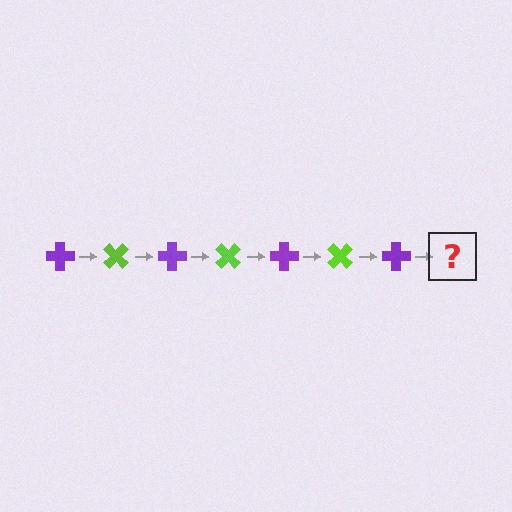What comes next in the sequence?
The next element should be a lime cross, rotated 315 degrees from the start.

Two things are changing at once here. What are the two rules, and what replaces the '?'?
The two rules are that it rotates 45 degrees each step and the color cycles through purple and lime. The '?' should be a lime cross, rotated 315 degrees from the start.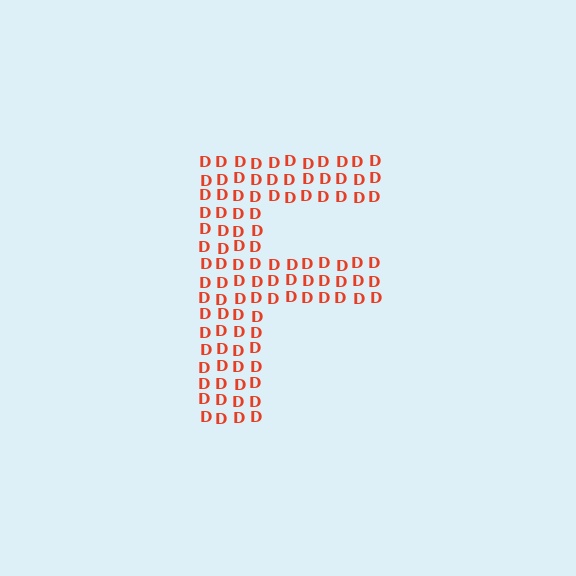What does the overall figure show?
The overall figure shows the letter F.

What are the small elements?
The small elements are letter D's.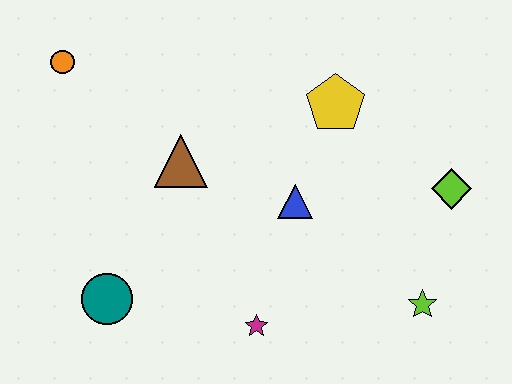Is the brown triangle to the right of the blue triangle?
No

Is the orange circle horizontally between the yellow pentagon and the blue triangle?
No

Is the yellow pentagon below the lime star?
No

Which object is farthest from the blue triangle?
The orange circle is farthest from the blue triangle.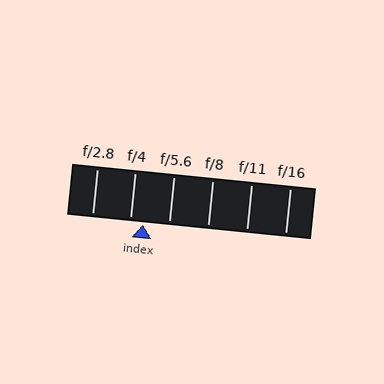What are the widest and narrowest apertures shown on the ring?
The widest aperture shown is f/2.8 and the narrowest is f/16.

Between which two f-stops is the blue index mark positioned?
The index mark is between f/4 and f/5.6.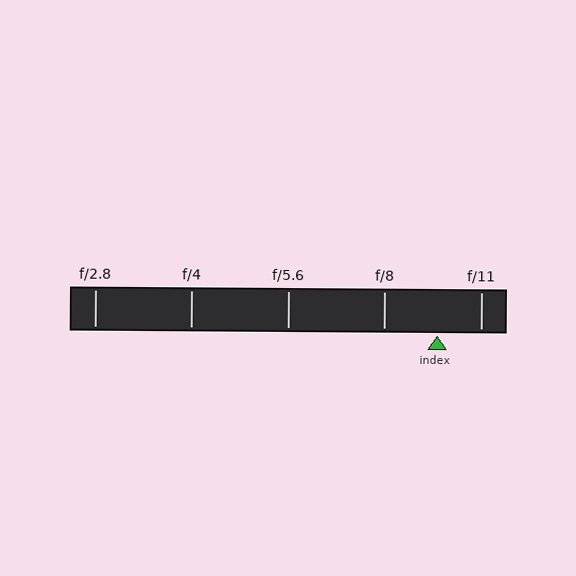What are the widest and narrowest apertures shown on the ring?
The widest aperture shown is f/2.8 and the narrowest is f/11.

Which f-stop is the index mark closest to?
The index mark is closest to f/11.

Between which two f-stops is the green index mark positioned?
The index mark is between f/8 and f/11.